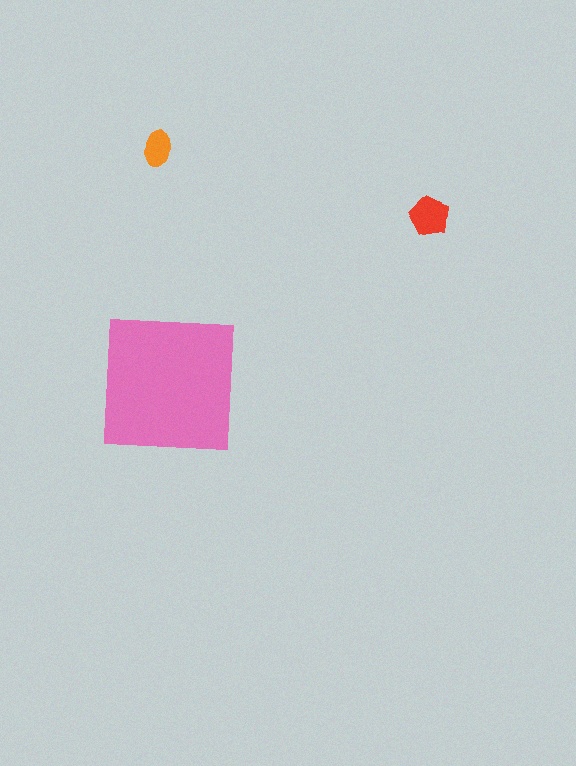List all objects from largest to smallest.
The pink square, the red pentagon, the orange ellipse.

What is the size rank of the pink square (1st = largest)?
1st.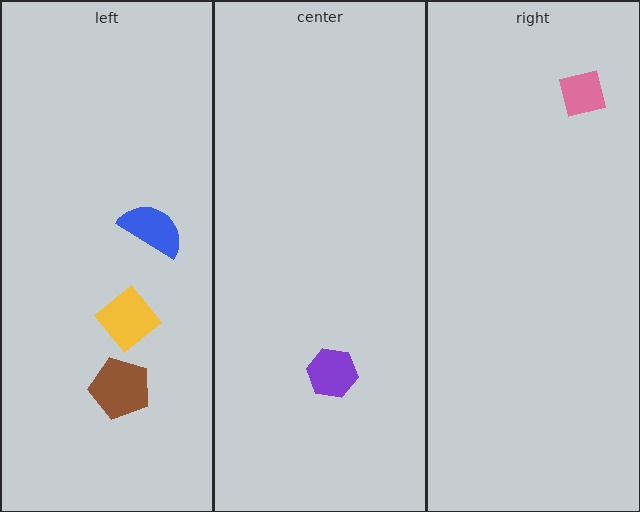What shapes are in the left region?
The blue semicircle, the brown pentagon, the yellow diamond.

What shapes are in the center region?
The purple hexagon.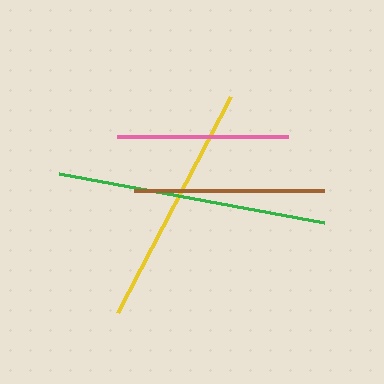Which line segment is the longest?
The green line is the longest at approximately 270 pixels.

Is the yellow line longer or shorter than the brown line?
The yellow line is longer than the brown line.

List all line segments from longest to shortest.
From longest to shortest: green, yellow, brown, pink.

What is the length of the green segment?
The green segment is approximately 270 pixels long.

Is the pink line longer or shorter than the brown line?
The brown line is longer than the pink line.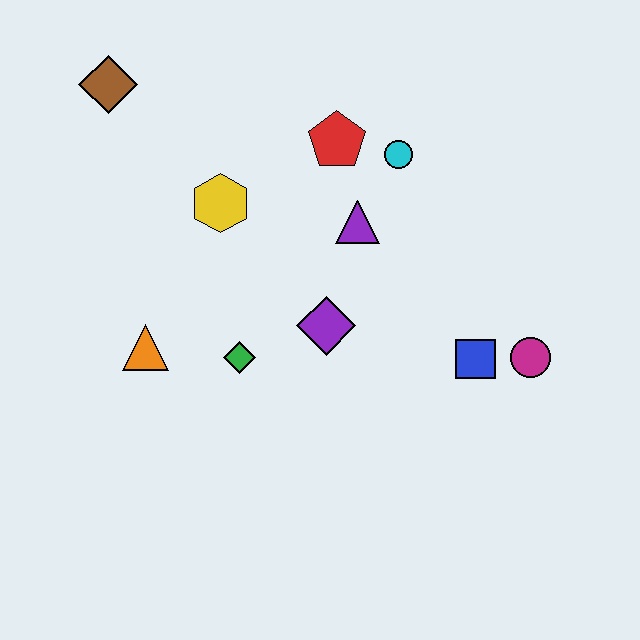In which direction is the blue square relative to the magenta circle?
The blue square is to the left of the magenta circle.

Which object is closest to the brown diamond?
The yellow hexagon is closest to the brown diamond.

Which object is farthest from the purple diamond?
The brown diamond is farthest from the purple diamond.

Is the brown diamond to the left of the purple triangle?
Yes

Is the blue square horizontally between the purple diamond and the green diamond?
No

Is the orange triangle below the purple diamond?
Yes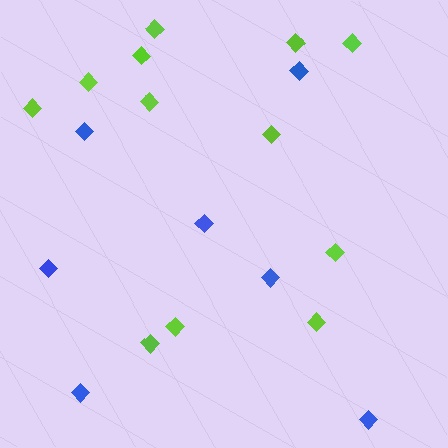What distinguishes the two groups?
There are 2 groups: one group of blue diamonds (7) and one group of lime diamonds (12).